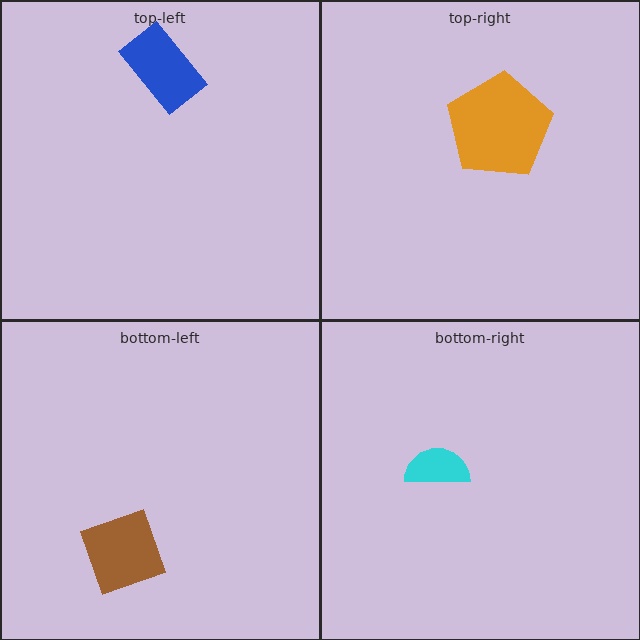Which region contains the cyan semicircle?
The bottom-right region.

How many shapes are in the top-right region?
1.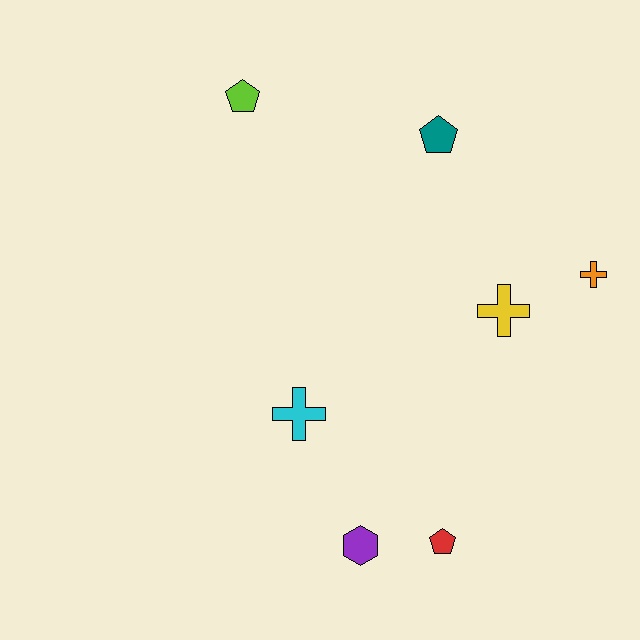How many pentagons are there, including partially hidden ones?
There are 3 pentagons.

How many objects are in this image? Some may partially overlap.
There are 7 objects.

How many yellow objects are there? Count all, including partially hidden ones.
There is 1 yellow object.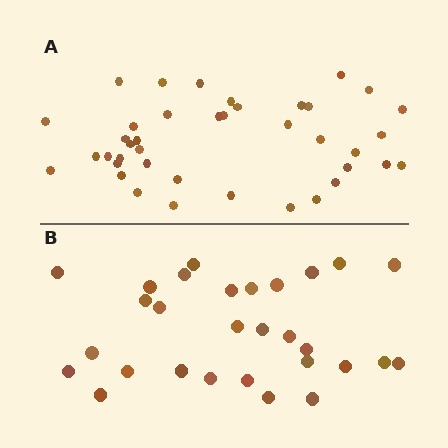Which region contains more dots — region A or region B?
Region A (the top region) has more dots.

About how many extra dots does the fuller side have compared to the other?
Region A has roughly 12 or so more dots than region B.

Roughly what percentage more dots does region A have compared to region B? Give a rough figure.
About 40% more.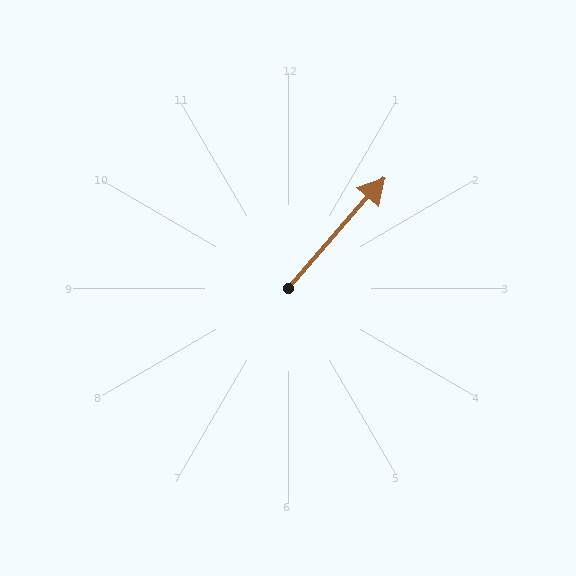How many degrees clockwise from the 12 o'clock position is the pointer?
Approximately 41 degrees.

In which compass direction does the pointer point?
Northeast.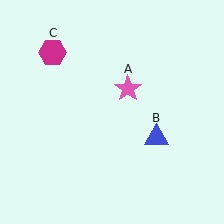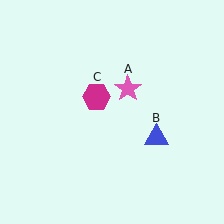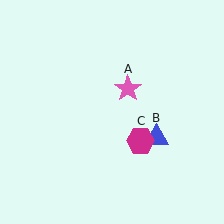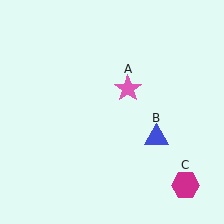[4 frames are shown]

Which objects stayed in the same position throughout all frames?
Pink star (object A) and blue triangle (object B) remained stationary.